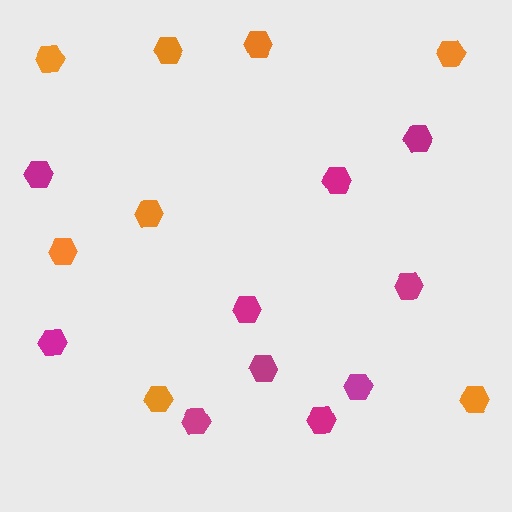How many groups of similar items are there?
There are 2 groups: one group of magenta hexagons (10) and one group of orange hexagons (8).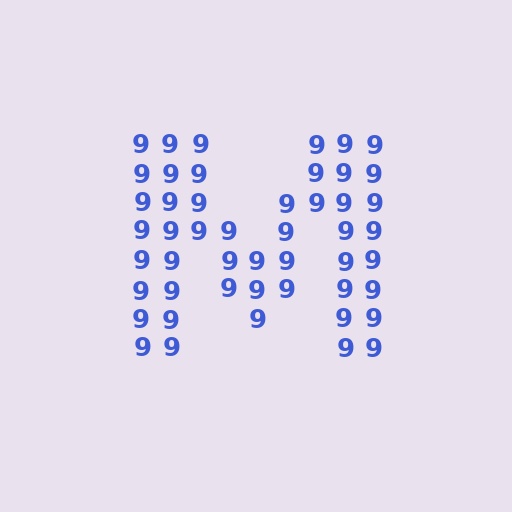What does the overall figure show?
The overall figure shows the letter M.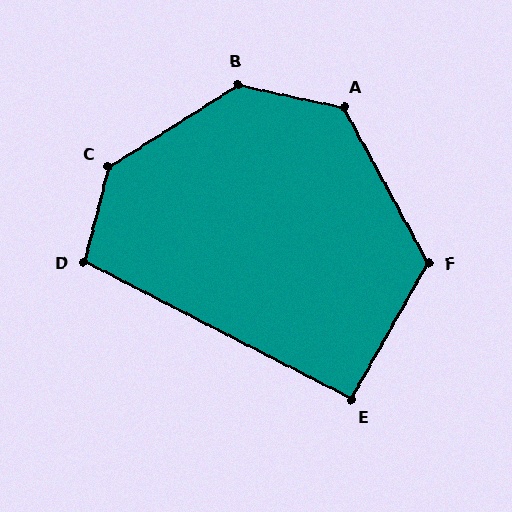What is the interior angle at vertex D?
Approximately 103 degrees (obtuse).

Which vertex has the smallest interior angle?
E, at approximately 92 degrees.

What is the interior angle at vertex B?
Approximately 135 degrees (obtuse).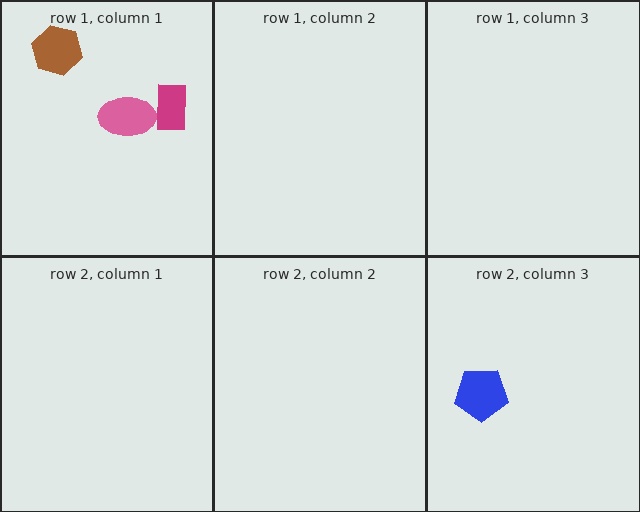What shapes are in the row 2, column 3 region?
The blue pentagon.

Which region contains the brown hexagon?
The row 1, column 1 region.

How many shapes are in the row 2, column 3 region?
1.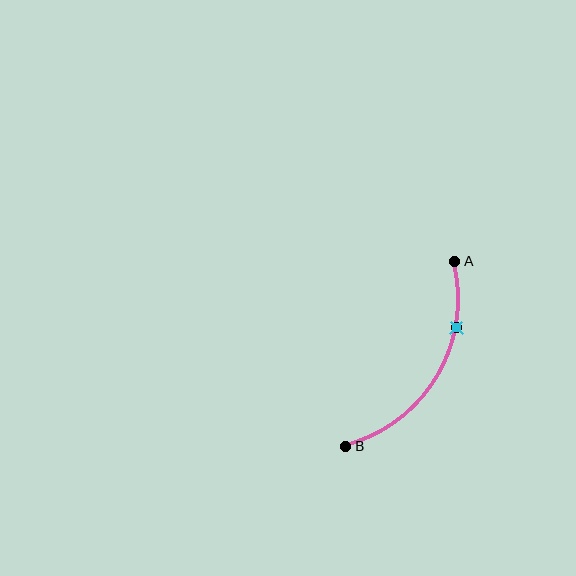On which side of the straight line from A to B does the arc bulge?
The arc bulges to the right of the straight line connecting A and B.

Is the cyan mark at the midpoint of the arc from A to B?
No. The cyan mark lies on the arc but is closer to endpoint A. The arc midpoint would be at the point on the curve equidistant along the arc from both A and B.